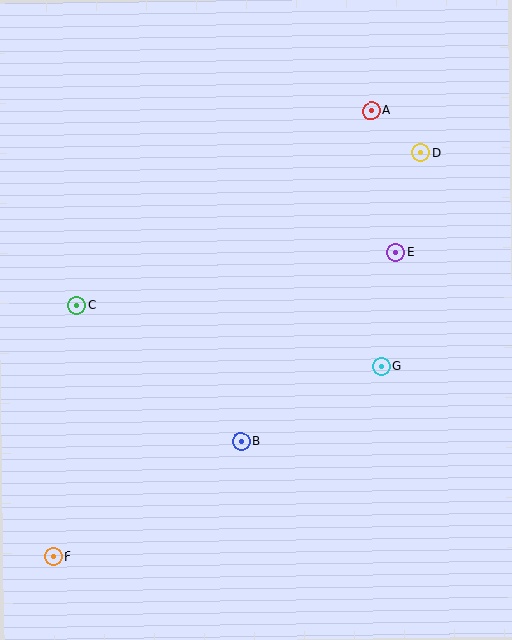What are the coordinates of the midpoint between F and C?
The midpoint between F and C is at (65, 431).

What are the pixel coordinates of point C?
Point C is at (76, 306).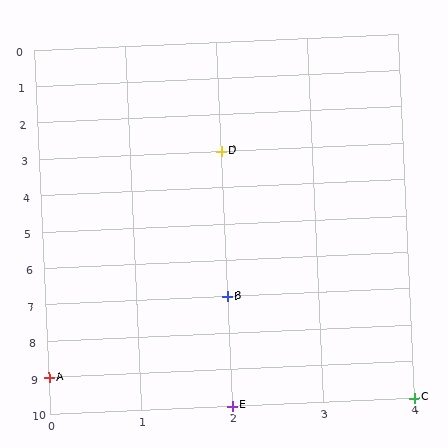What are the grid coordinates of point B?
Point B is at grid coordinates (2, 7).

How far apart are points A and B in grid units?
Points A and B are 2 columns and 2 rows apart (about 2.8 grid units diagonally).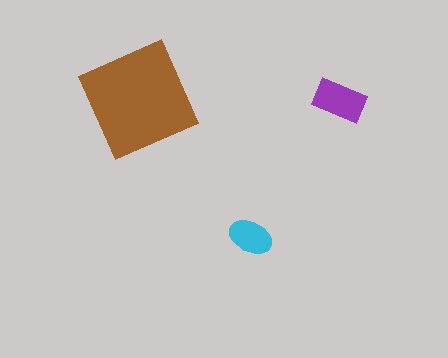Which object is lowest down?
The cyan ellipse is bottommost.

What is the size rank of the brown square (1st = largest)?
1st.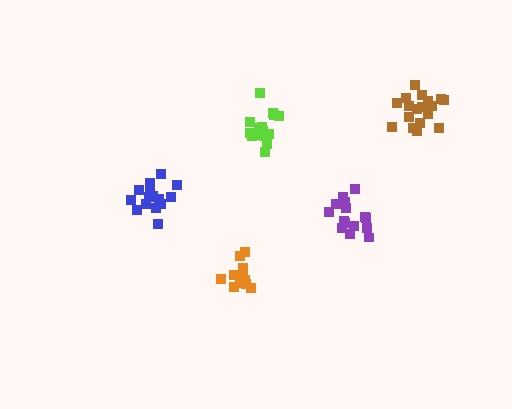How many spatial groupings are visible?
There are 5 spatial groupings.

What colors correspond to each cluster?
The clusters are colored: lime, blue, purple, orange, brown.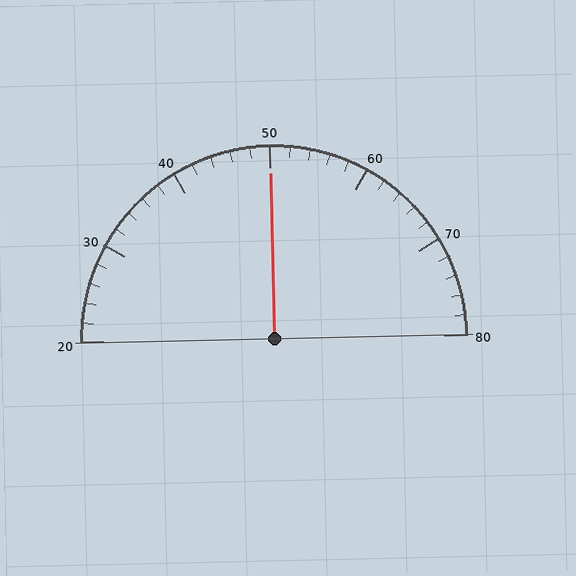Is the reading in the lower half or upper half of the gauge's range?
The reading is in the upper half of the range (20 to 80).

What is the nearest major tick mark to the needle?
The nearest major tick mark is 50.